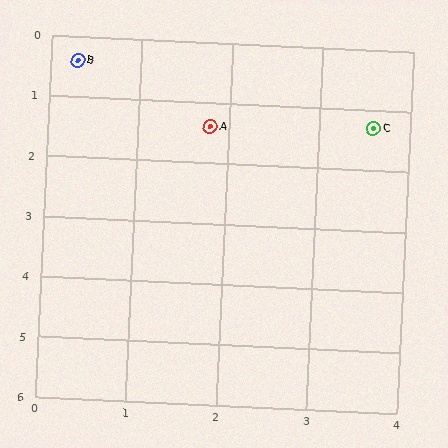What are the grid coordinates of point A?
Point A is at approximately (1.8, 1.4).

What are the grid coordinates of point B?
Point B is at approximately (0.3, 0.4).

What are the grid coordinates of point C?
Point C is at approximately (3.6, 1.3).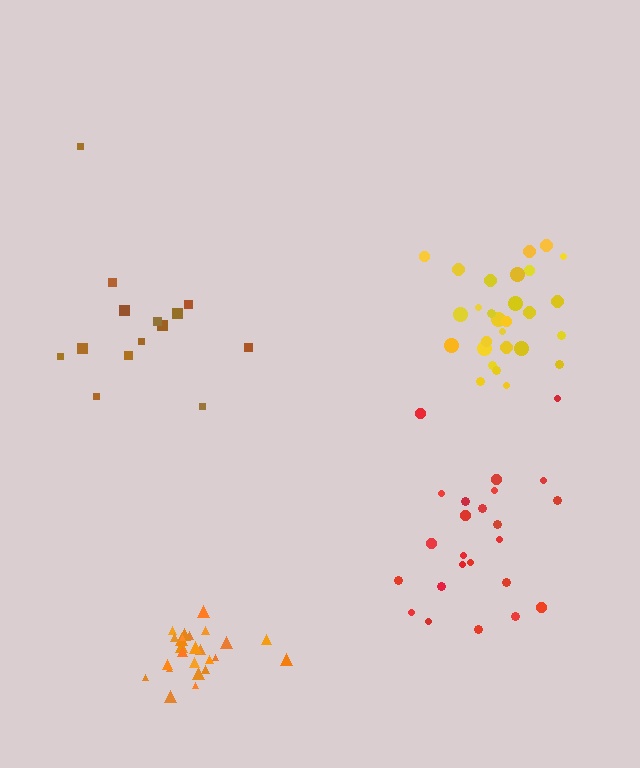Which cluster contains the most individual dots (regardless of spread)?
Yellow (28).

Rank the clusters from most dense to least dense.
orange, yellow, red, brown.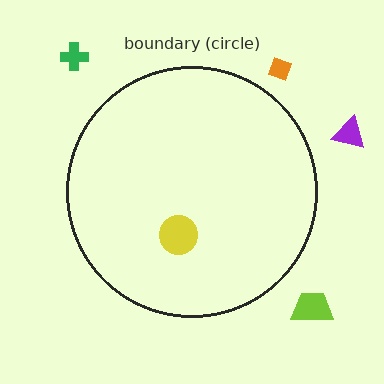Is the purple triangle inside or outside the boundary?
Outside.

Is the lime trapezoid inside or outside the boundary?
Outside.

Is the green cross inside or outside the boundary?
Outside.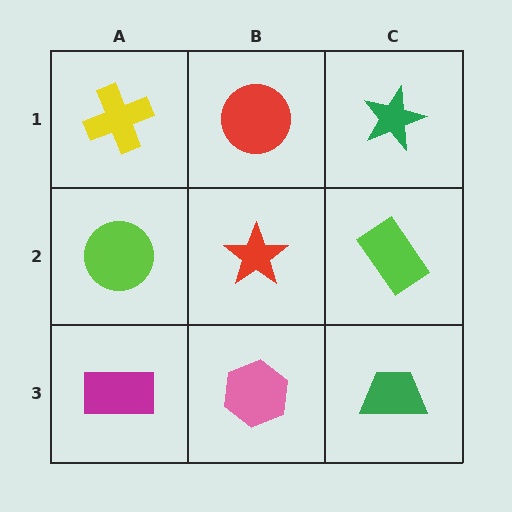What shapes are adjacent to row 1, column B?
A red star (row 2, column B), a yellow cross (row 1, column A), a green star (row 1, column C).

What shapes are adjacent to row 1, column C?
A lime rectangle (row 2, column C), a red circle (row 1, column B).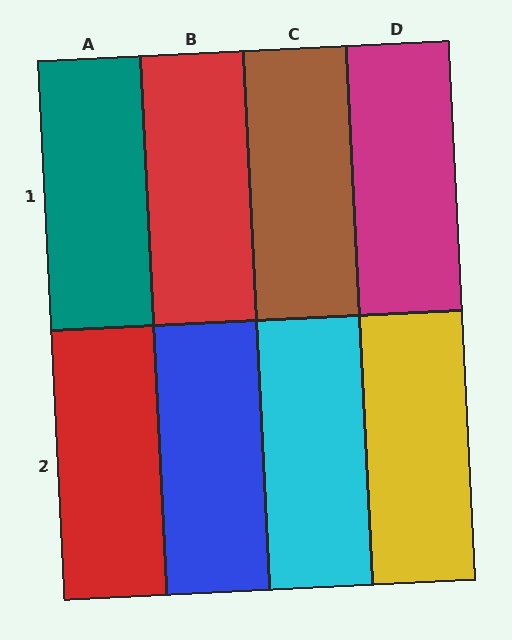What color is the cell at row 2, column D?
Yellow.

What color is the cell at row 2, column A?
Red.